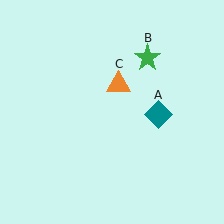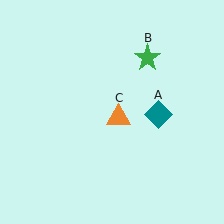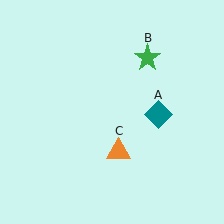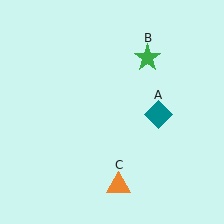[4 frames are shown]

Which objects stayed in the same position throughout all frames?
Teal diamond (object A) and green star (object B) remained stationary.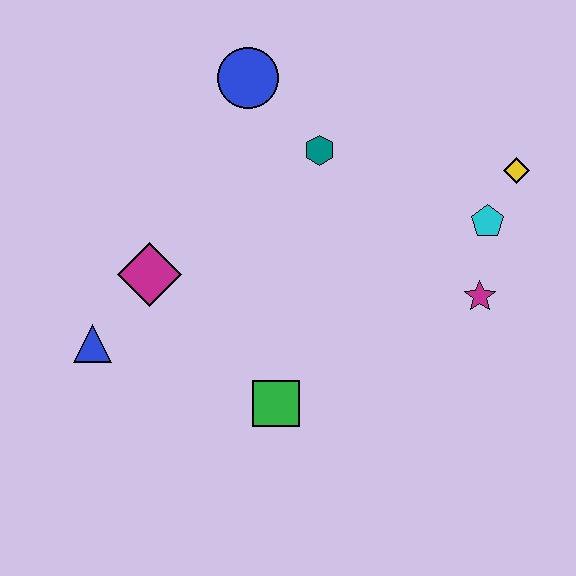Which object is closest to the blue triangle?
The magenta diamond is closest to the blue triangle.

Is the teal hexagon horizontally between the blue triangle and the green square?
No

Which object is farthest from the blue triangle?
The yellow diamond is farthest from the blue triangle.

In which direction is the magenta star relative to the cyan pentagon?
The magenta star is below the cyan pentagon.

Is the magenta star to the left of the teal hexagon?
No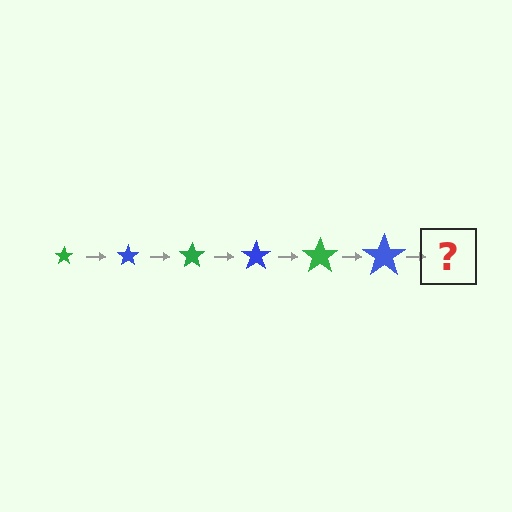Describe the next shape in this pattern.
It should be a green star, larger than the previous one.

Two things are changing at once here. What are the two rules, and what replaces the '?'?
The two rules are that the star grows larger each step and the color cycles through green and blue. The '?' should be a green star, larger than the previous one.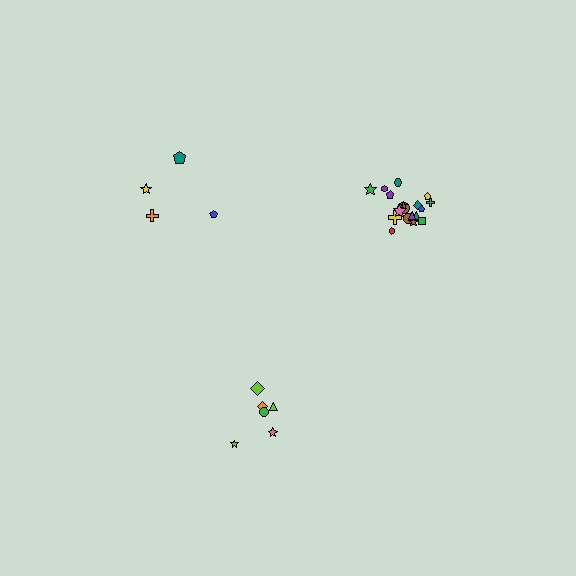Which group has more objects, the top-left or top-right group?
The top-right group.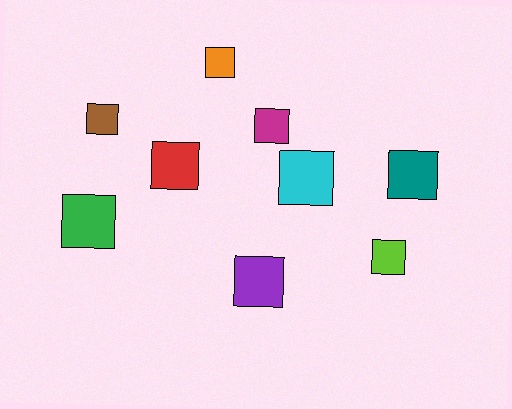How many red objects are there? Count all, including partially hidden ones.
There is 1 red object.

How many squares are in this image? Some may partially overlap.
There are 9 squares.